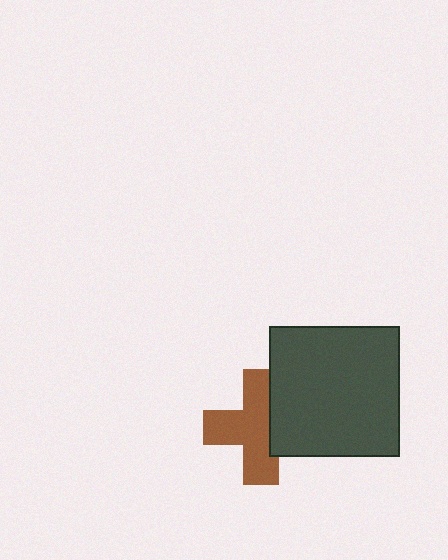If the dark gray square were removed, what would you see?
You would see the complete brown cross.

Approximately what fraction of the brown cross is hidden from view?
Roughly 33% of the brown cross is hidden behind the dark gray square.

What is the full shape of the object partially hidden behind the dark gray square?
The partially hidden object is a brown cross.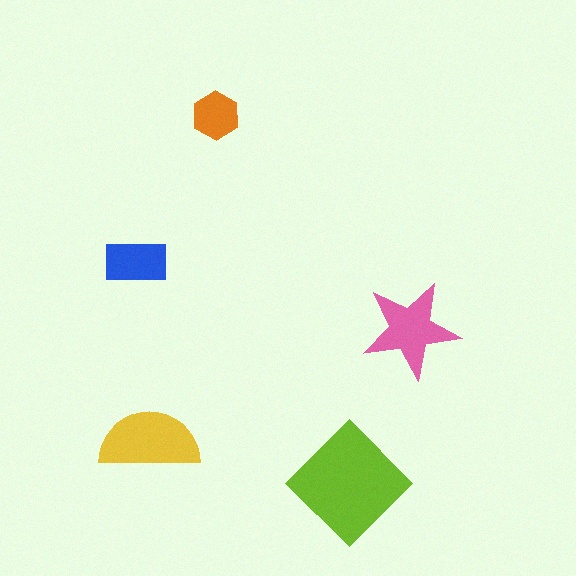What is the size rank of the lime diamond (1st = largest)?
1st.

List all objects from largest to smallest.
The lime diamond, the yellow semicircle, the pink star, the blue rectangle, the orange hexagon.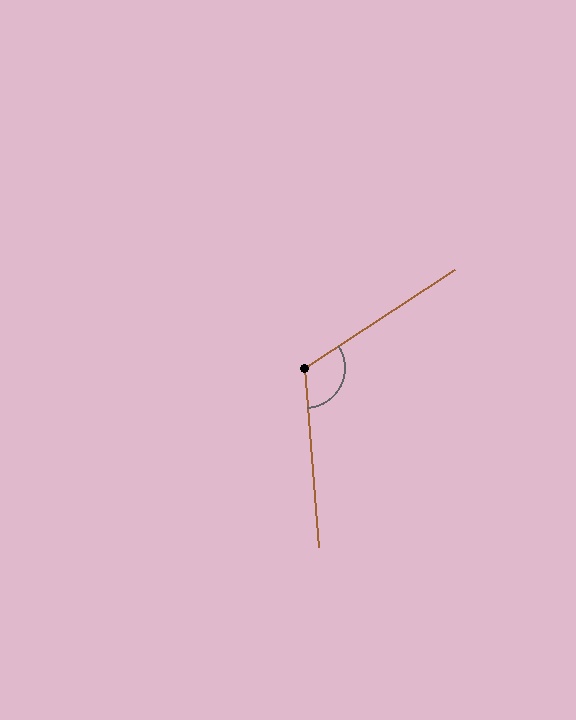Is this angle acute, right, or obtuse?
It is obtuse.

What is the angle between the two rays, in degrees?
Approximately 119 degrees.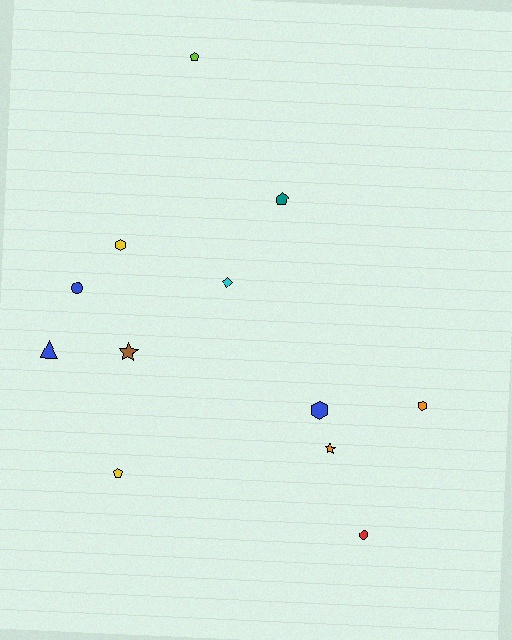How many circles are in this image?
There are 2 circles.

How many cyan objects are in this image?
There is 1 cyan object.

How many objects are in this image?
There are 12 objects.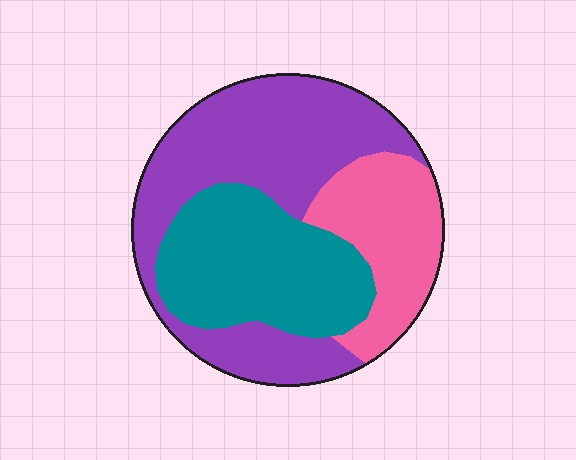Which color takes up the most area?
Purple, at roughly 45%.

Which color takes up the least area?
Pink, at roughly 20%.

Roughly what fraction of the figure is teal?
Teal covers about 30% of the figure.